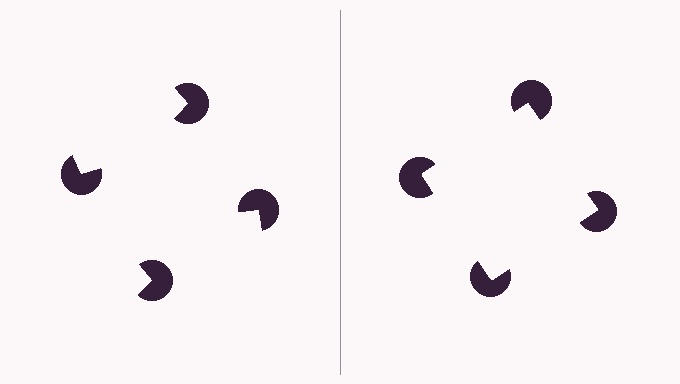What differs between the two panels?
The pac-man discs are positioned identically on both sides; only the wedge orientations differ. On the right they align to a square; on the left they are misaligned.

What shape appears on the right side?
An illusory square.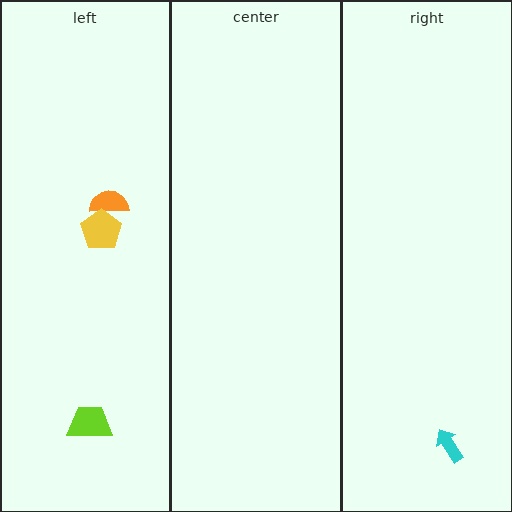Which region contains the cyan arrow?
The right region.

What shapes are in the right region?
The cyan arrow.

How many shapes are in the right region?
1.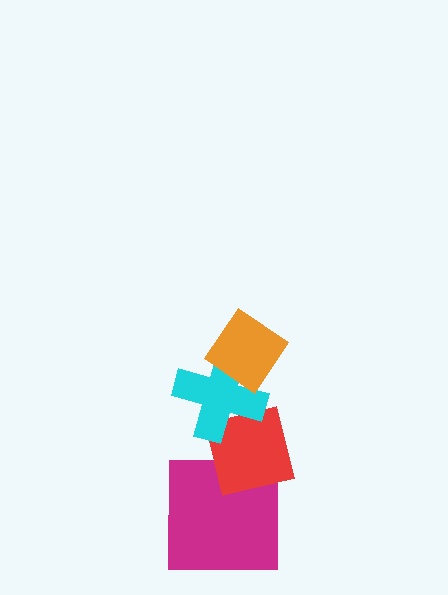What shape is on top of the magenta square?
The red square is on top of the magenta square.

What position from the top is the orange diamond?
The orange diamond is 1st from the top.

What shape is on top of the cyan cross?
The orange diamond is on top of the cyan cross.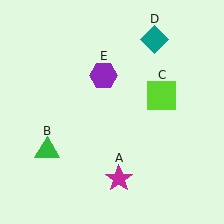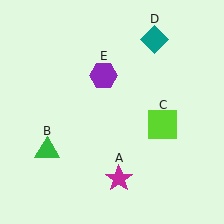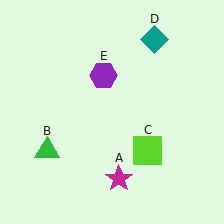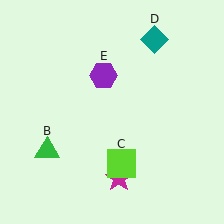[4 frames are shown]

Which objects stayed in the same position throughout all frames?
Magenta star (object A) and green triangle (object B) and teal diamond (object D) and purple hexagon (object E) remained stationary.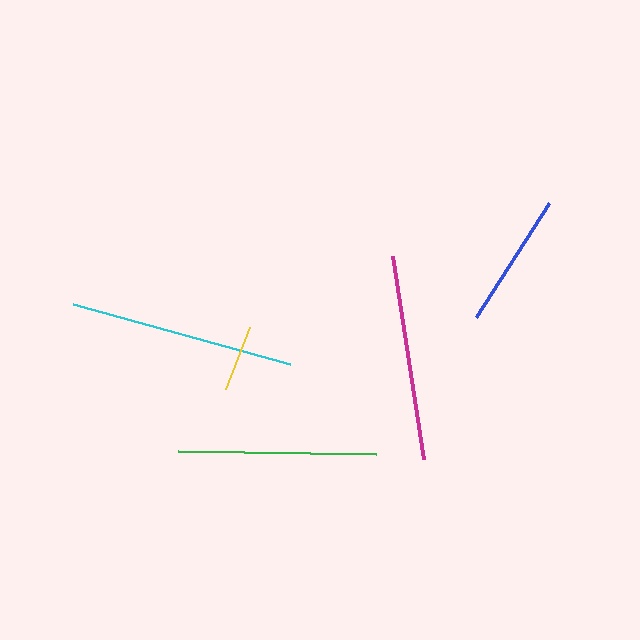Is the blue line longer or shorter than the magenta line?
The magenta line is longer than the blue line.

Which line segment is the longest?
The cyan line is the longest at approximately 225 pixels.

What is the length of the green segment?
The green segment is approximately 198 pixels long.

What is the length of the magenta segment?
The magenta segment is approximately 206 pixels long.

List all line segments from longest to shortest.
From longest to shortest: cyan, magenta, green, blue, yellow.